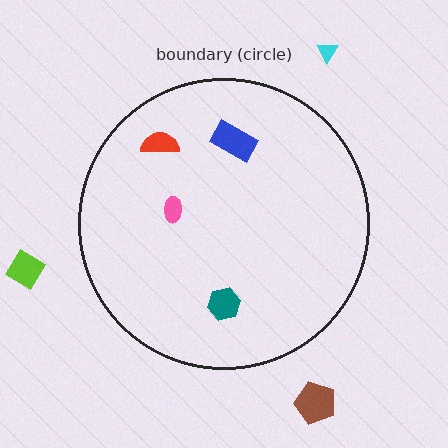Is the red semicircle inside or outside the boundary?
Inside.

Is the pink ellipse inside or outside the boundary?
Inside.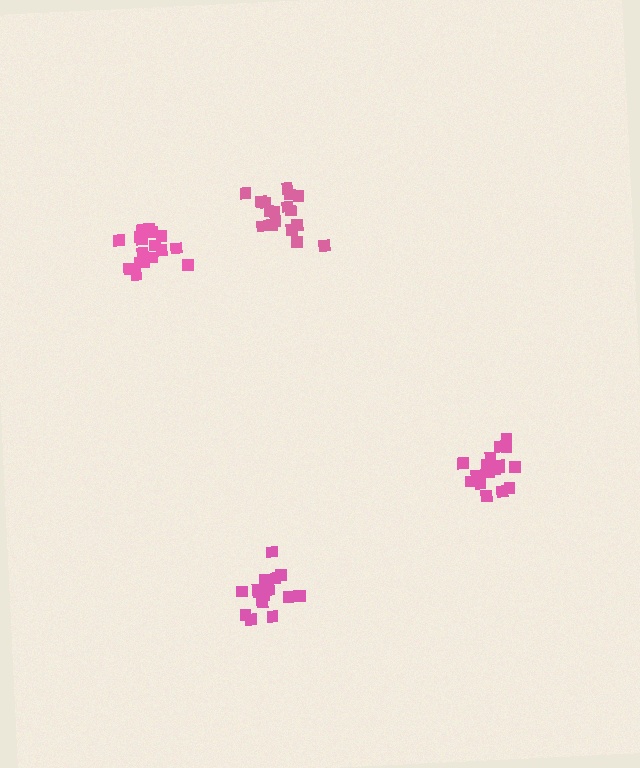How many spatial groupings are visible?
There are 4 spatial groupings.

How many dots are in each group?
Group 1: 17 dots, Group 2: 16 dots, Group 3: 17 dots, Group 4: 17 dots (67 total).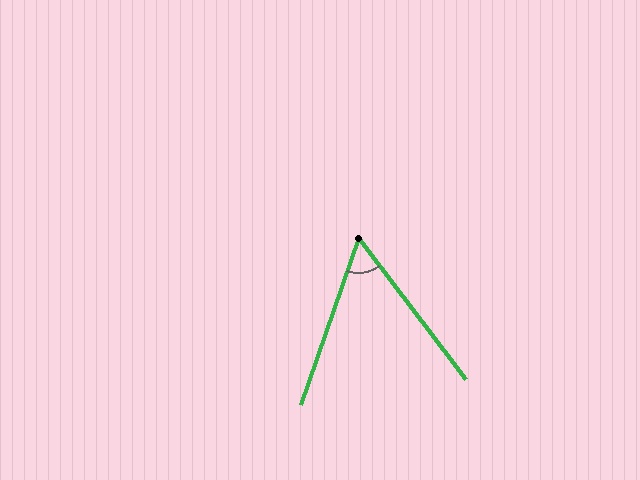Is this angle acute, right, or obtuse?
It is acute.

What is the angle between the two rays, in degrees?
Approximately 56 degrees.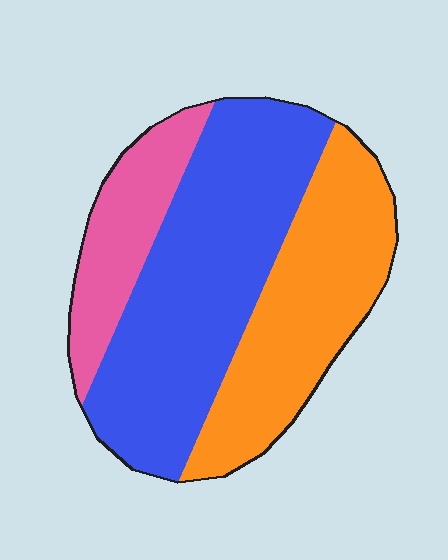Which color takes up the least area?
Pink, at roughly 15%.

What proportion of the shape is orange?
Orange takes up about one third (1/3) of the shape.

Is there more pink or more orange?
Orange.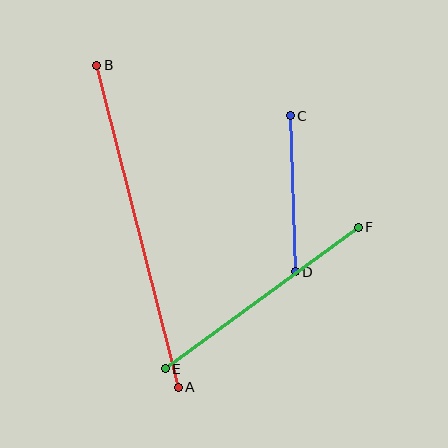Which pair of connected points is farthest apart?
Points A and B are farthest apart.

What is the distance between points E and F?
The distance is approximately 240 pixels.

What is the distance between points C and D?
The distance is approximately 156 pixels.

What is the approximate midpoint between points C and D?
The midpoint is at approximately (293, 194) pixels.